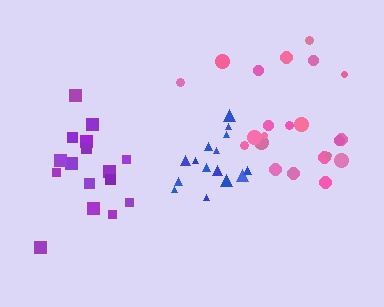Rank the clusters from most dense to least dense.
blue, pink, purple.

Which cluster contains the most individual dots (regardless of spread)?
Pink (22).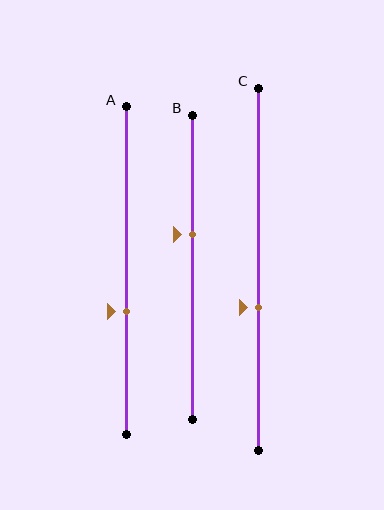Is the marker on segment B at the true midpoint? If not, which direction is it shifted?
No, the marker on segment B is shifted upward by about 11% of the segment length.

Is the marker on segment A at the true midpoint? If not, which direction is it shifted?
No, the marker on segment A is shifted downward by about 12% of the segment length.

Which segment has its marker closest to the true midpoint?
Segment C has its marker closest to the true midpoint.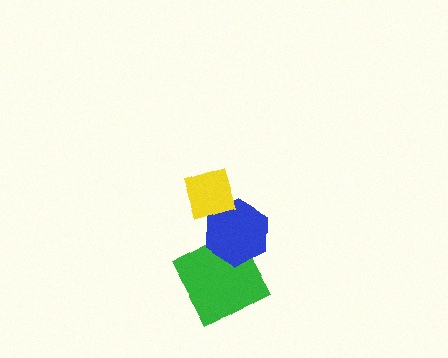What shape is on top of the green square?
The blue hexagon is on top of the green square.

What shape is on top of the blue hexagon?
The yellow diamond is on top of the blue hexagon.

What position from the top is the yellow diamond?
The yellow diamond is 1st from the top.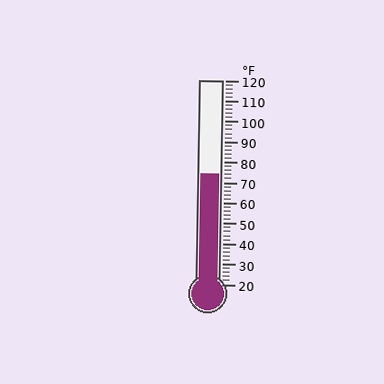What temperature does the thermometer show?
The thermometer shows approximately 74°F.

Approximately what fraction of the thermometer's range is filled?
The thermometer is filled to approximately 55% of its range.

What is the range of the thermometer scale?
The thermometer scale ranges from 20°F to 120°F.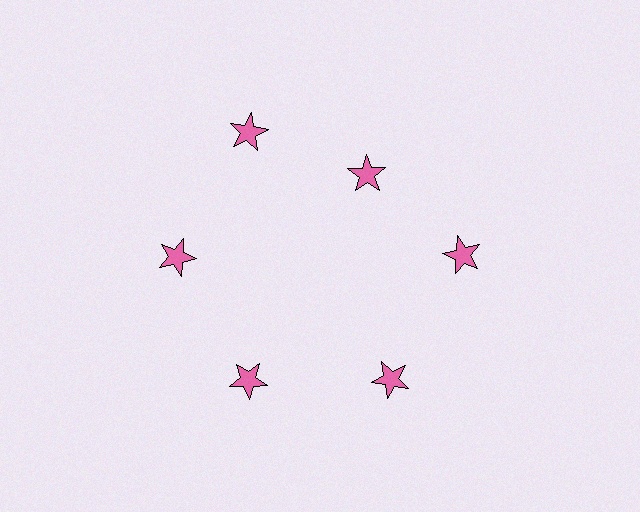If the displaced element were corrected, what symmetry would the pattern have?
It would have 6-fold rotational symmetry — the pattern would map onto itself every 60 degrees.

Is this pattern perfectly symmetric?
No. The 6 pink stars are arranged in a ring, but one element near the 1 o'clock position is pulled inward toward the center, breaking the 6-fold rotational symmetry.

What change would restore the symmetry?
The symmetry would be restored by moving it outward, back onto the ring so that all 6 stars sit at equal angles and equal distance from the center.